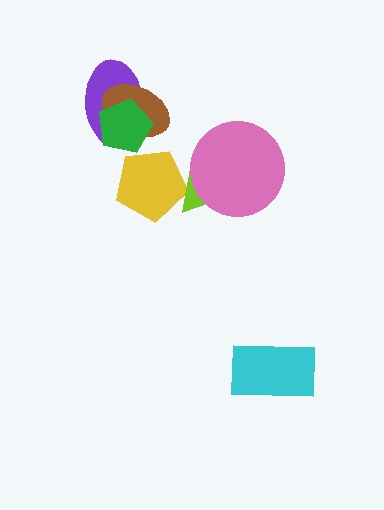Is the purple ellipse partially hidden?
Yes, it is partially covered by another shape.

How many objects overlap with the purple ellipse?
2 objects overlap with the purple ellipse.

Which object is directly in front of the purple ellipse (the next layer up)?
The brown ellipse is directly in front of the purple ellipse.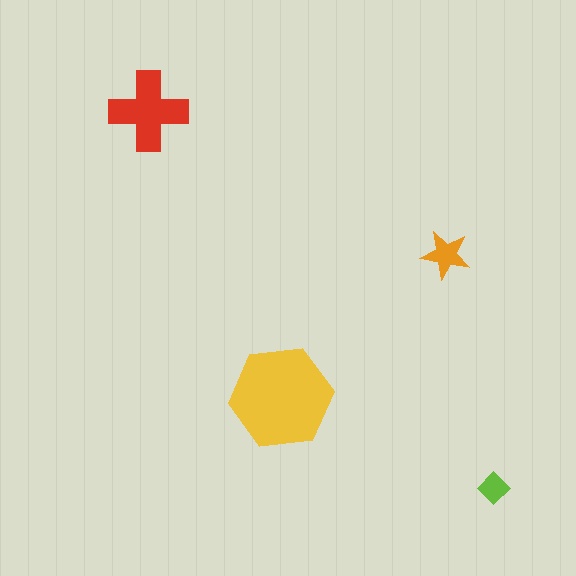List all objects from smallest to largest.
The lime diamond, the orange star, the red cross, the yellow hexagon.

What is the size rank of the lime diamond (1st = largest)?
4th.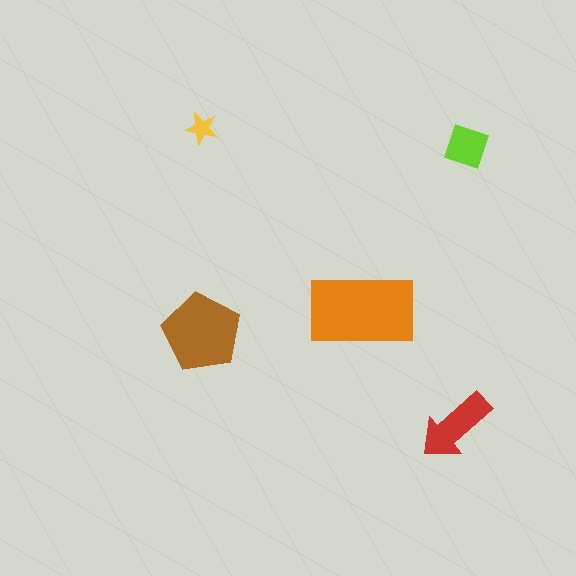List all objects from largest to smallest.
The orange rectangle, the brown pentagon, the red arrow, the lime diamond, the yellow star.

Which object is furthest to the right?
The lime diamond is rightmost.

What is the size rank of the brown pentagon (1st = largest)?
2nd.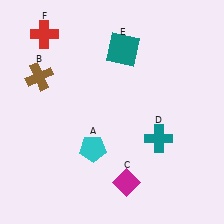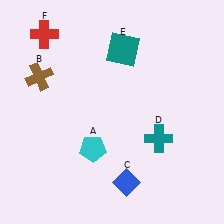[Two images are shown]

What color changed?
The diamond (C) changed from magenta in Image 1 to blue in Image 2.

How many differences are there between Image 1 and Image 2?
There is 1 difference between the two images.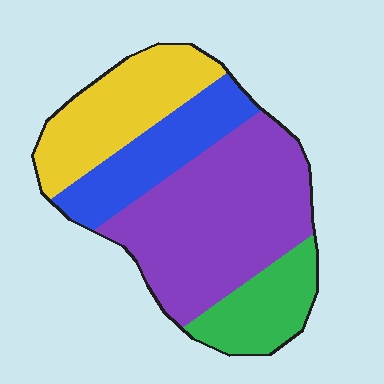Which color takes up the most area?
Purple, at roughly 45%.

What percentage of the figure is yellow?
Yellow covers around 25% of the figure.